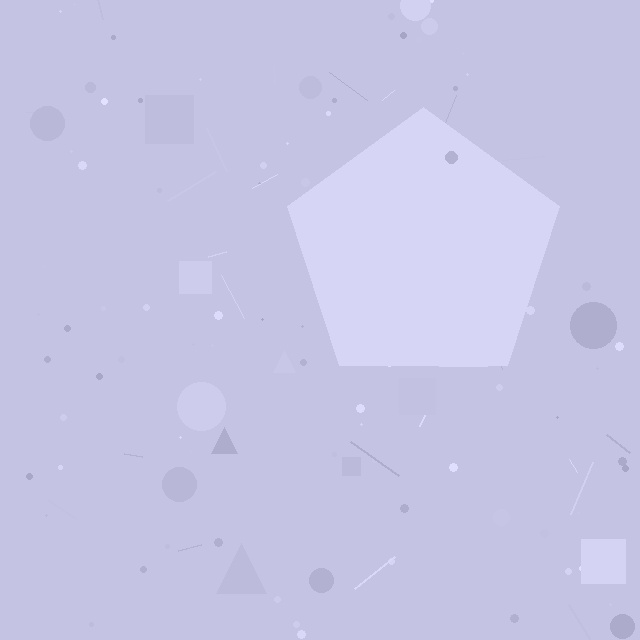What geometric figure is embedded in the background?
A pentagon is embedded in the background.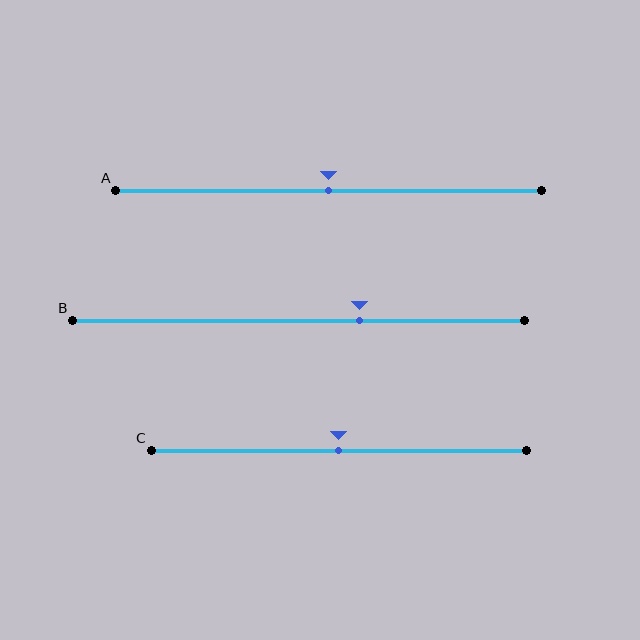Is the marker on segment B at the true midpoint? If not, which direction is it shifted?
No, the marker on segment B is shifted to the right by about 13% of the segment length.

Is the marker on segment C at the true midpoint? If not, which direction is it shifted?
Yes, the marker on segment C is at the true midpoint.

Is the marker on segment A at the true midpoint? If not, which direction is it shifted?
Yes, the marker on segment A is at the true midpoint.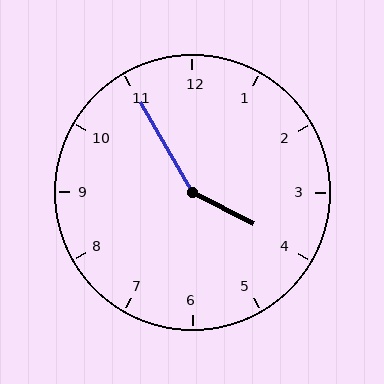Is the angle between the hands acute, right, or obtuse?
It is obtuse.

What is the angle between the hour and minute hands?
Approximately 148 degrees.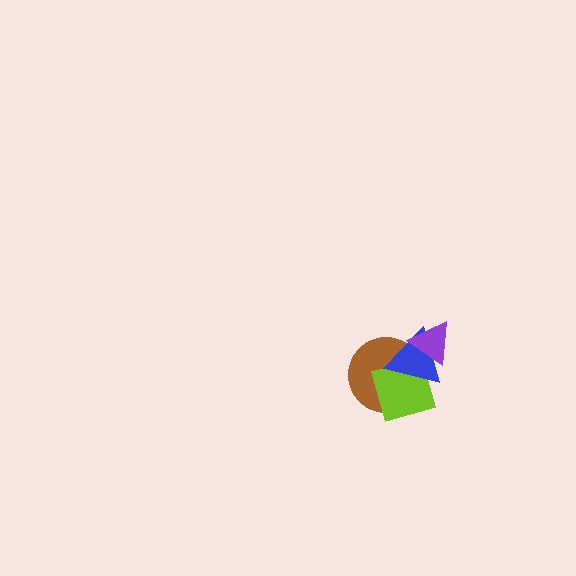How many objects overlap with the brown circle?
3 objects overlap with the brown circle.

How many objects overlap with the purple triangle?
2 objects overlap with the purple triangle.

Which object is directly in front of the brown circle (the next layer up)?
The lime square is directly in front of the brown circle.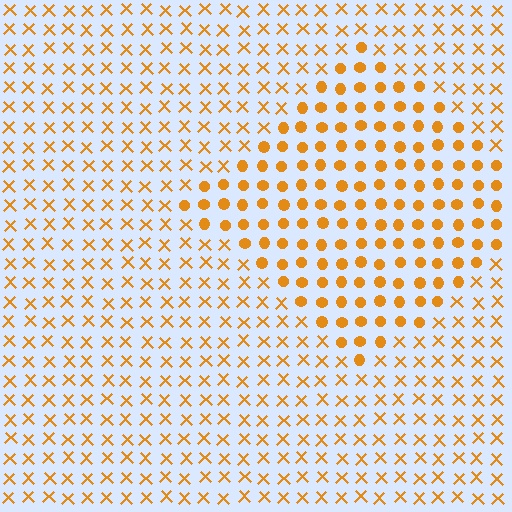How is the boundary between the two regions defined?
The boundary is defined by a change in element shape: circles inside vs. X marks outside. All elements share the same color and spacing.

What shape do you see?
I see a diamond.